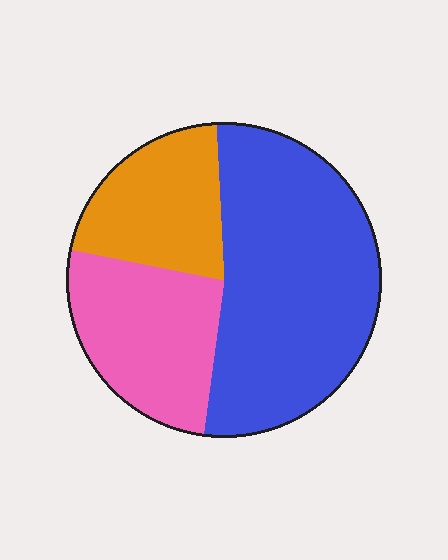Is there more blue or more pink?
Blue.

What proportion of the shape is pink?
Pink takes up between a quarter and a half of the shape.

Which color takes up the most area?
Blue, at roughly 55%.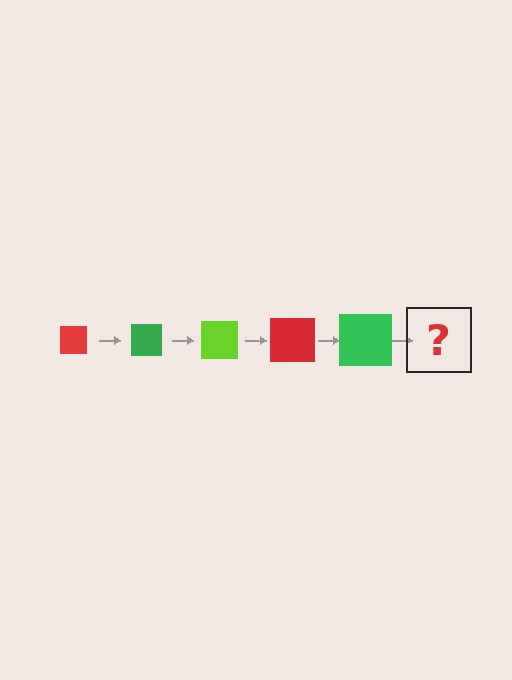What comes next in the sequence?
The next element should be a lime square, larger than the previous one.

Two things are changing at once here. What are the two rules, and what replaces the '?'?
The two rules are that the square grows larger each step and the color cycles through red, green, and lime. The '?' should be a lime square, larger than the previous one.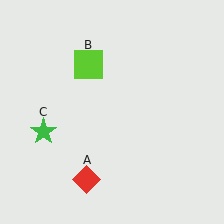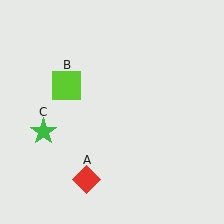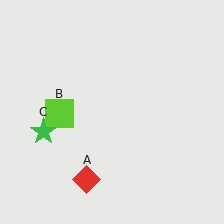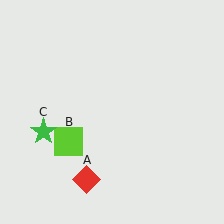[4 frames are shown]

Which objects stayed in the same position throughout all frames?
Red diamond (object A) and green star (object C) remained stationary.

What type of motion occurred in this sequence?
The lime square (object B) rotated counterclockwise around the center of the scene.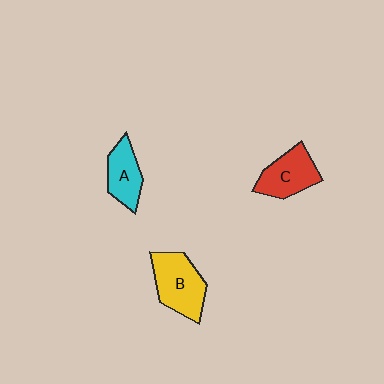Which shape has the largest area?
Shape B (yellow).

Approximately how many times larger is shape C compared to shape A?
Approximately 1.2 times.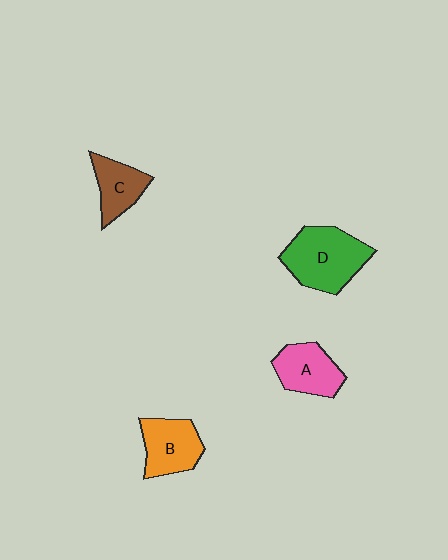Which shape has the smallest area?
Shape C (brown).